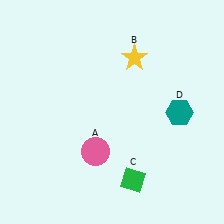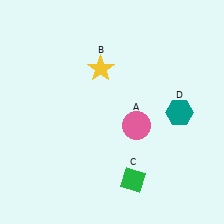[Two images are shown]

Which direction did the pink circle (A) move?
The pink circle (A) moved right.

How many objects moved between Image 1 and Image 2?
2 objects moved between the two images.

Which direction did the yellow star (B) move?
The yellow star (B) moved left.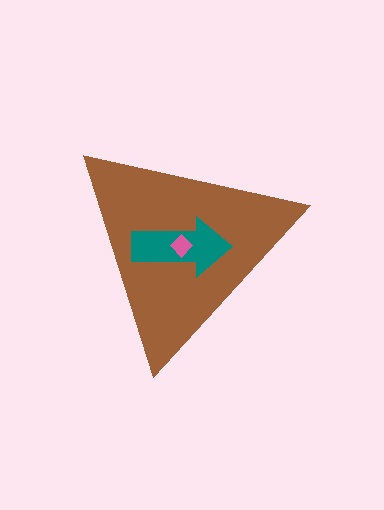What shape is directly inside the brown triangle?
The teal arrow.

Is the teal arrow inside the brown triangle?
Yes.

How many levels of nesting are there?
3.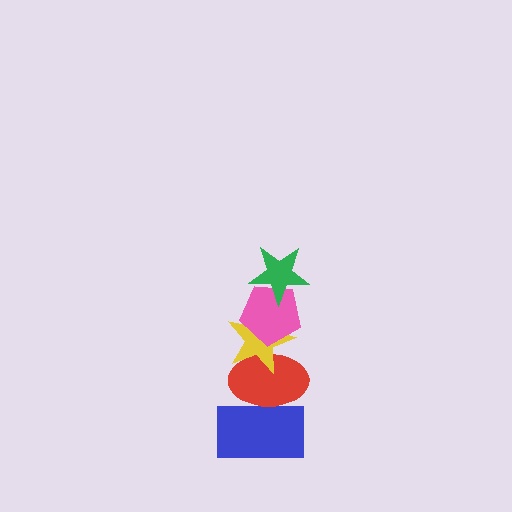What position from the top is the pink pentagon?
The pink pentagon is 2nd from the top.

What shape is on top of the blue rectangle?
The red ellipse is on top of the blue rectangle.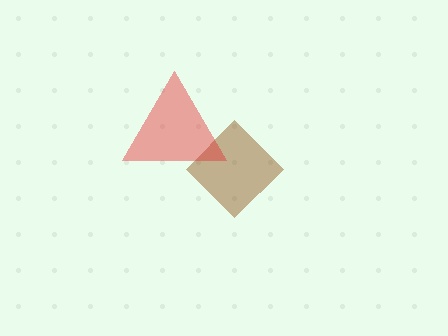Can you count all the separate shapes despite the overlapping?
Yes, there are 2 separate shapes.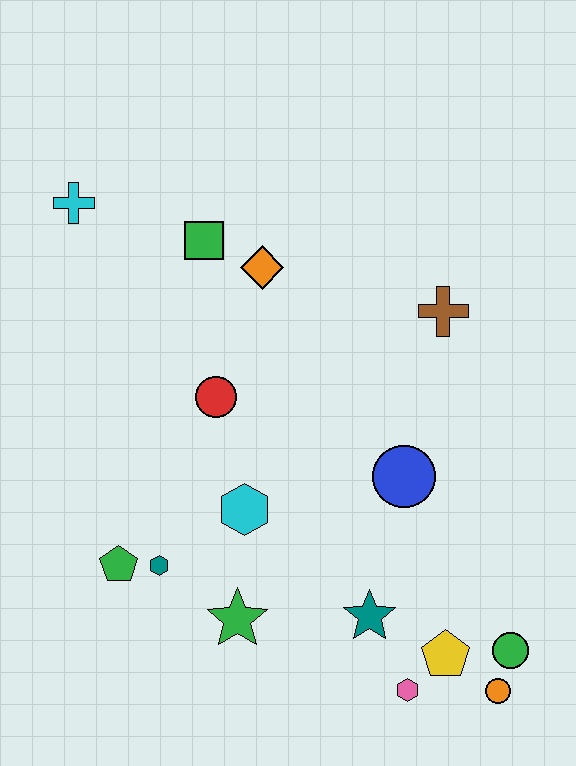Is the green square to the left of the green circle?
Yes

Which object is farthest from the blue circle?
The cyan cross is farthest from the blue circle.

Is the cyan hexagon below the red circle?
Yes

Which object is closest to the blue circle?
The teal star is closest to the blue circle.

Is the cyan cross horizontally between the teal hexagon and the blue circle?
No